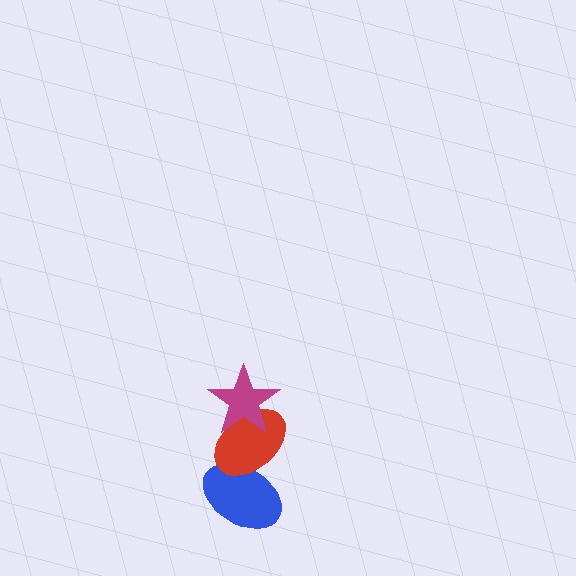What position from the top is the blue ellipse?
The blue ellipse is 3rd from the top.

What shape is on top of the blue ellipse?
The red ellipse is on top of the blue ellipse.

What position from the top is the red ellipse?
The red ellipse is 2nd from the top.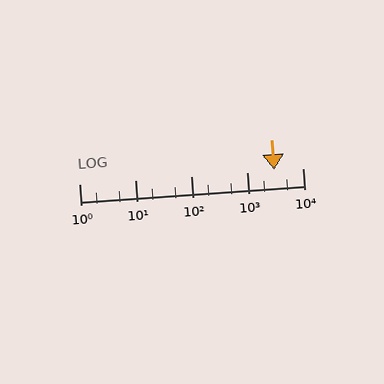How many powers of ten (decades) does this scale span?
The scale spans 4 decades, from 1 to 10000.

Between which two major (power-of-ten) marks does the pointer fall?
The pointer is between 1000 and 10000.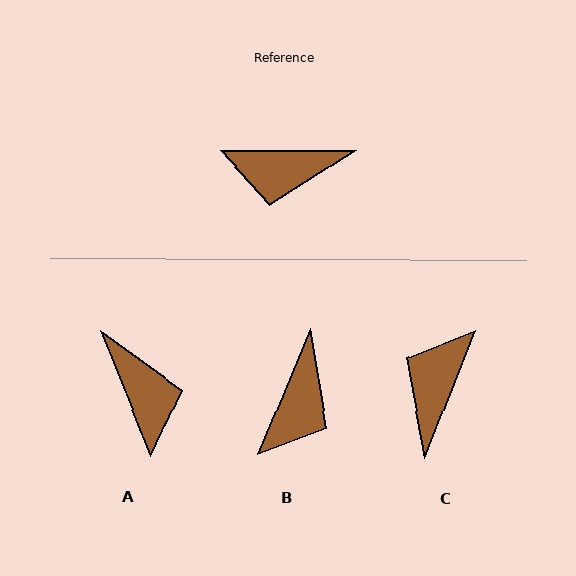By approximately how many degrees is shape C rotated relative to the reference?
Approximately 111 degrees clockwise.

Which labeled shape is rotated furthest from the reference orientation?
A, about 112 degrees away.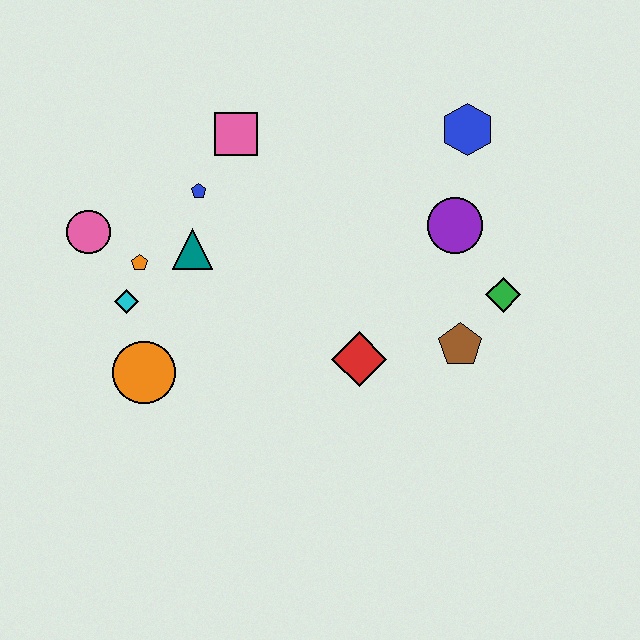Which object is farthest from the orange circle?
The blue hexagon is farthest from the orange circle.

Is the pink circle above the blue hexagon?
No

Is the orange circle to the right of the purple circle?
No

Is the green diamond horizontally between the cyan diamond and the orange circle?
No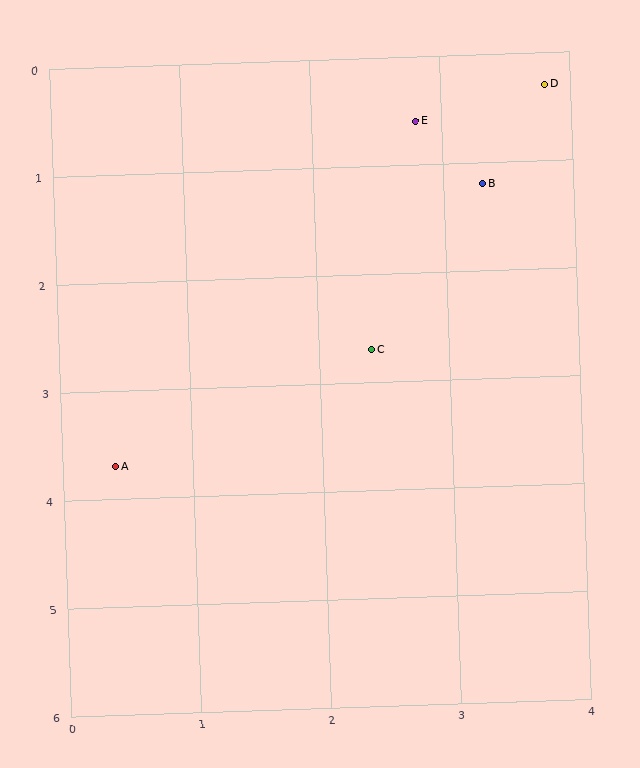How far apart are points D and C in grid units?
Points D and C are about 2.8 grid units apart.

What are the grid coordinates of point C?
Point C is at approximately (2.4, 2.7).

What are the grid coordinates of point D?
Point D is at approximately (3.8, 0.3).